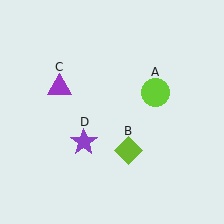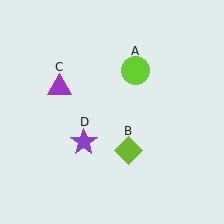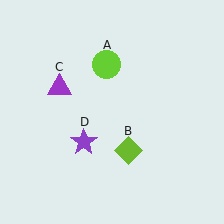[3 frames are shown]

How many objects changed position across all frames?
1 object changed position: lime circle (object A).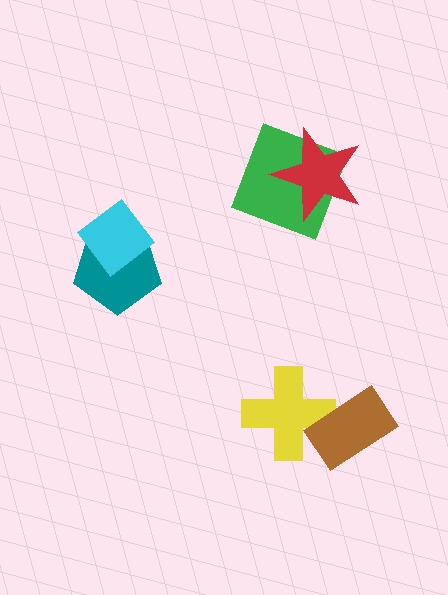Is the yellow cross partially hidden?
Yes, it is partially covered by another shape.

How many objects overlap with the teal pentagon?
1 object overlaps with the teal pentagon.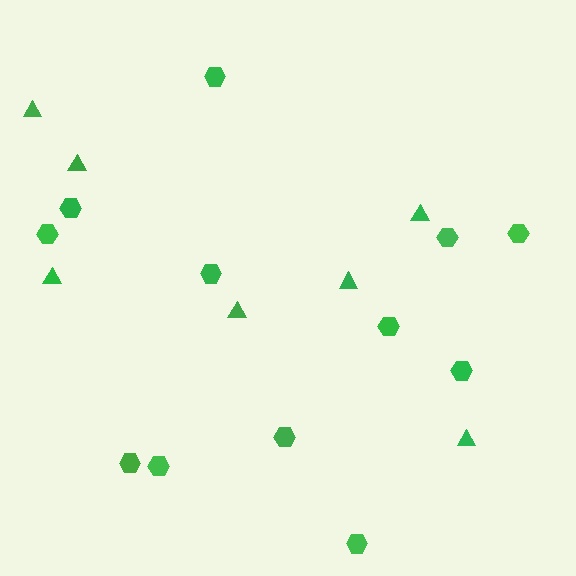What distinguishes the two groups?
There are 2 groups: one group of hexagons (12) and one group of triangles (7).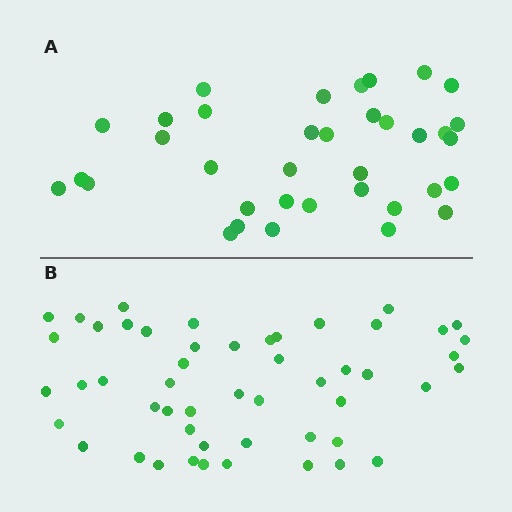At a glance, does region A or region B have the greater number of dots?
Region B (the bottom region) has more dots.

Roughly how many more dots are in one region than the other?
Region B has approximately 15 more dots than region A.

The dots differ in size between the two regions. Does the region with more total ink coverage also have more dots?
No. Region A has more total ink coverage because its dots are larger, but region B actually contains more individual dots. Total area can be misleading — the number of items is what matters here.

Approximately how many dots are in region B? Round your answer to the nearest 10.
About 50 dots. (The exact count is 51, which rounds to 50.)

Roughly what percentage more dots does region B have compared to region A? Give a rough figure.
About 40% more.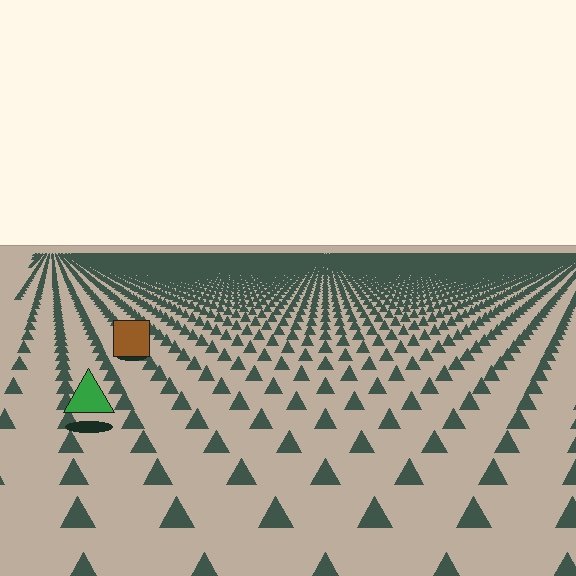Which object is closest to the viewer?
The green triangle is closest. The texture marks near it are larger and more spread out.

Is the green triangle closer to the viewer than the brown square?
Yes. The green triangle is closer — you can tell from the texture gradient: the ground texture is coarser near it.